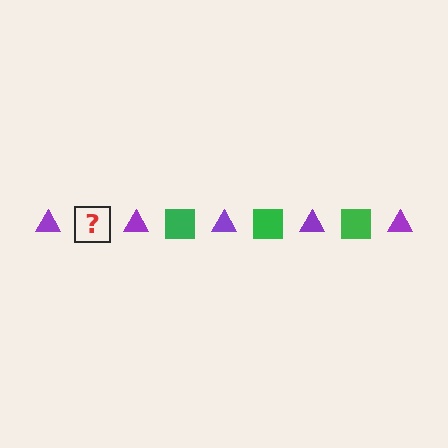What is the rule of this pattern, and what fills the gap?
The rule is that the pattern alternates between purple triangle and green square. The gap should be filled with a green square.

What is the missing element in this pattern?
The missing element is a green square.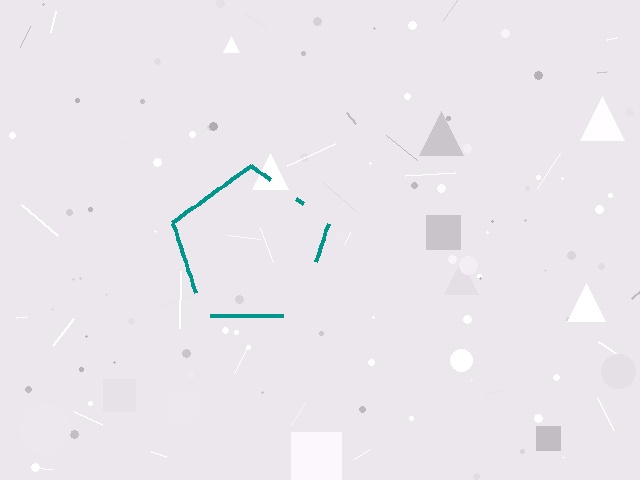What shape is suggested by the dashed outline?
The dashed outline suggests a pentagon.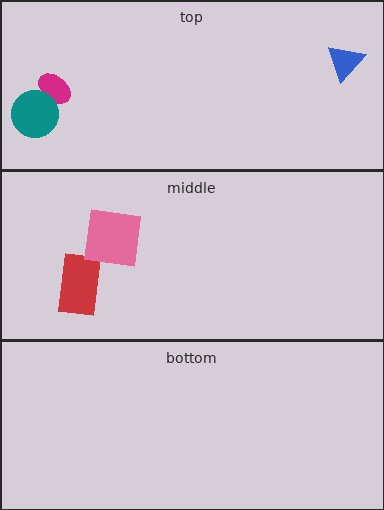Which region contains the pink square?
The middle region.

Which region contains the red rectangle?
The middle region.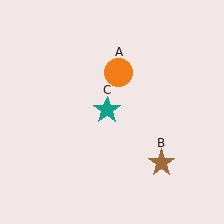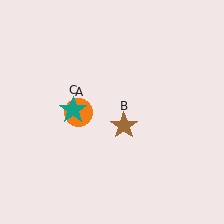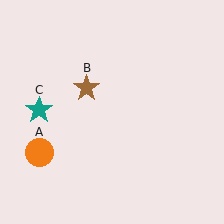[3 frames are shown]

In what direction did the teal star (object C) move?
The teal star (object C) moved left.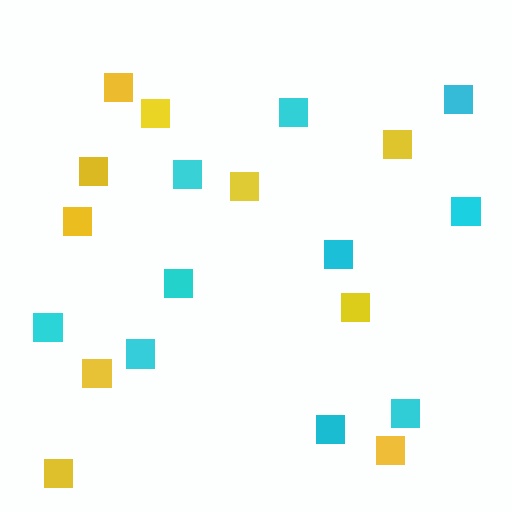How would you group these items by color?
There are 2 groups: one group of cyan squares (10) and one group of yellow squares (10).